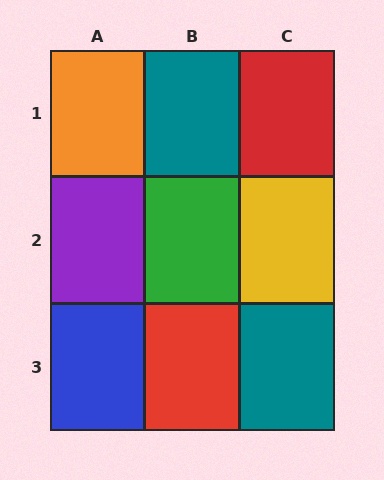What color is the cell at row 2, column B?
Green.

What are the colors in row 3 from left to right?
Blue, red, teal.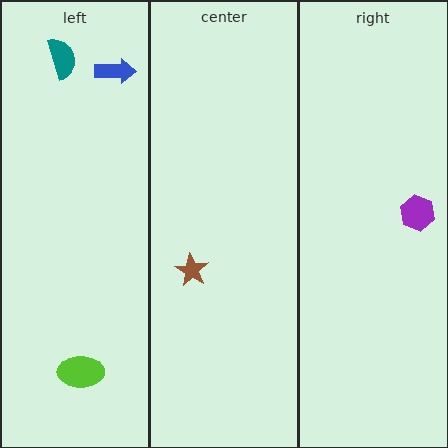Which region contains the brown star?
The center region.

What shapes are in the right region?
The purple hexagon.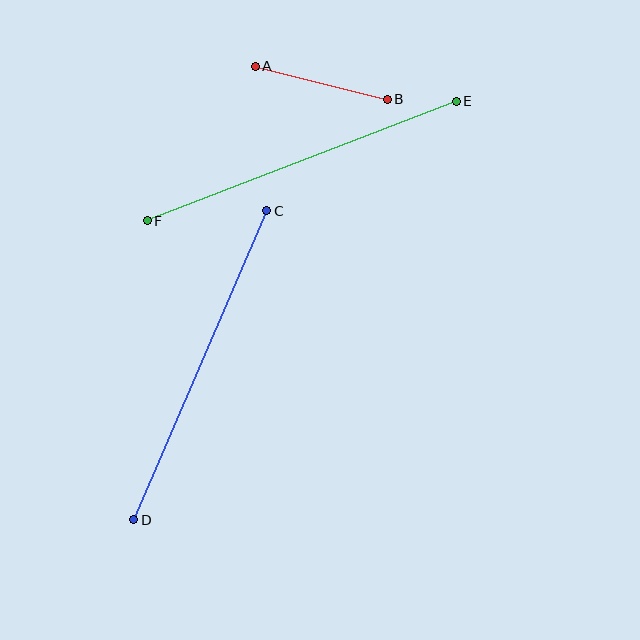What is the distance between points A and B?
The distance is approximately 136 pixels.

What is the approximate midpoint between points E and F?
The midpoint is at approximately (302, 161) pixels.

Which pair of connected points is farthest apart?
Points C and D are farthest apart.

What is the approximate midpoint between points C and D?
The midpoint is at approximately (200, 365) pixels.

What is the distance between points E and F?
The distance is approximately 331 pixels.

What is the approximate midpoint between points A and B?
The midpoint is at approximately (321, 83) pixels.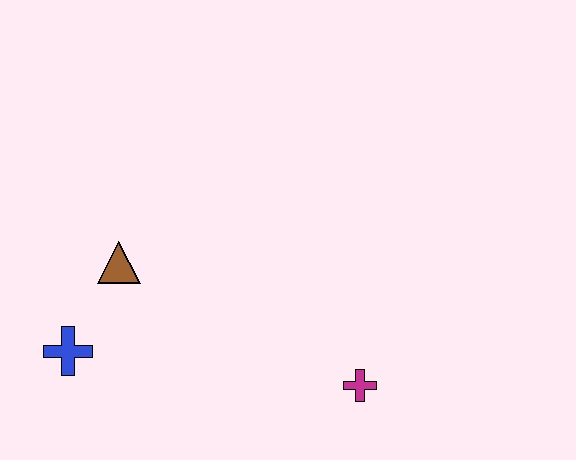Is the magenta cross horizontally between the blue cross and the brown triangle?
No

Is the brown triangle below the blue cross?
No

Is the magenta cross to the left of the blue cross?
No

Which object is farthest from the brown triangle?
The magenta cross is farthest from the brown triangle.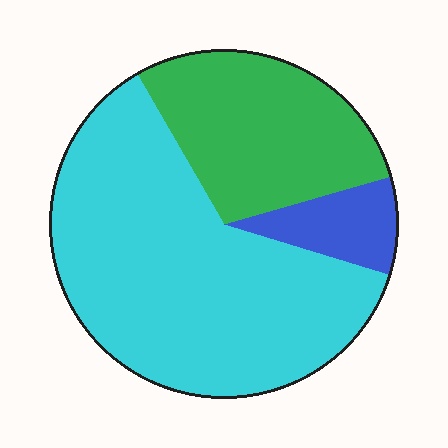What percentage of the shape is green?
Green takes up about one quarter (1/4) of the shape.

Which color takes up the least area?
Blue, at roughly 10%.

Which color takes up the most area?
Cyan, at roughly 60%.